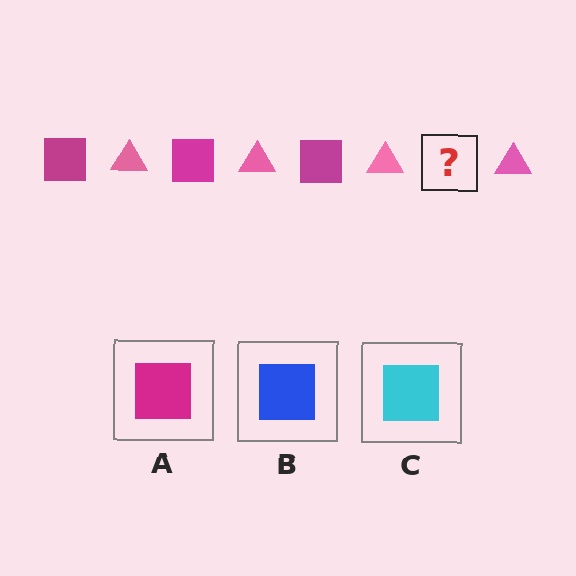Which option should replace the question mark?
Option A.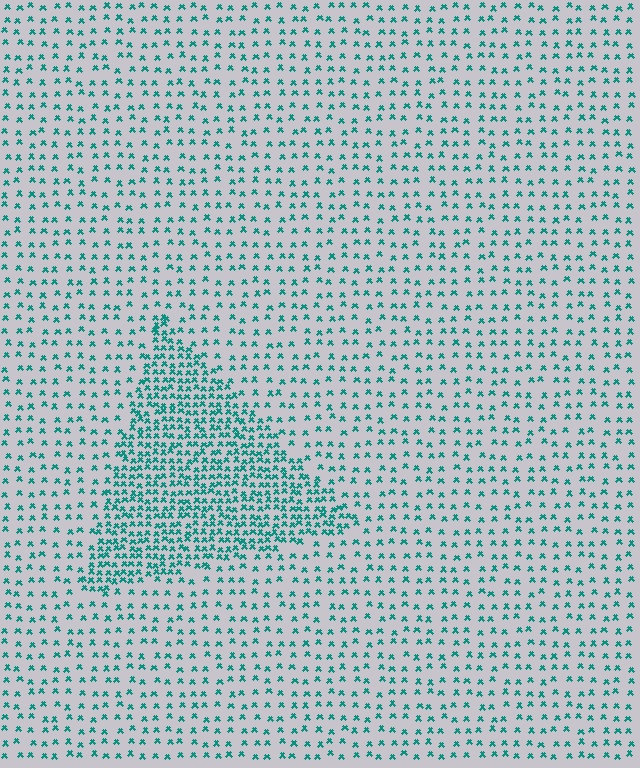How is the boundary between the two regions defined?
The boundary is defined by a change in element density (approximately 2.4x ratio). All elements are the same color, size, and shape.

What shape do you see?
I see a triangle.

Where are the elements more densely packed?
The elements are more densely packed inside the triangle boundary.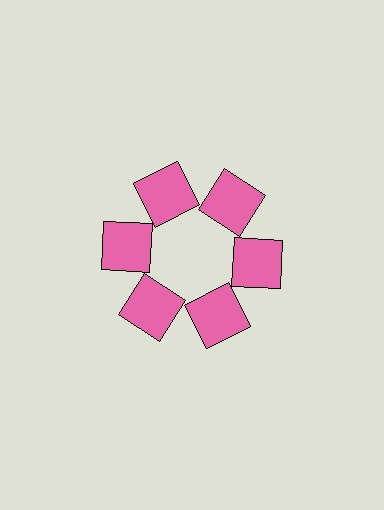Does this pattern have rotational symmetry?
Yes, this pattern has 6-fold rotational symmetry. It looks the same after rotating 60 degrees around the center.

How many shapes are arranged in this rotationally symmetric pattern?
There are 6 shapes, arranged in 6 groups of 1.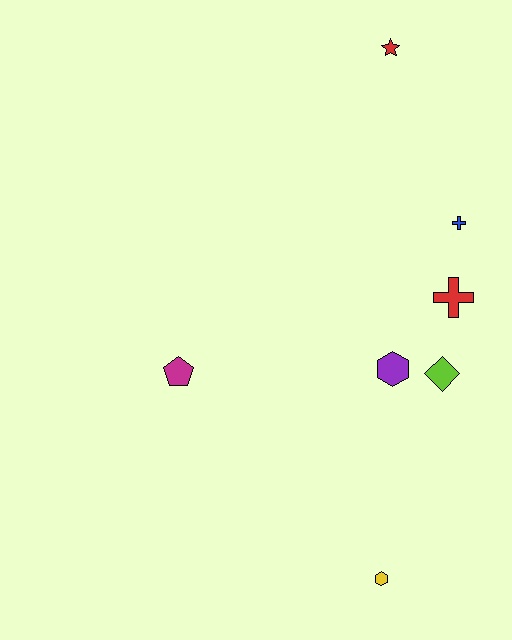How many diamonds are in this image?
There is 1 diamond.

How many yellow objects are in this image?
There is 1 yellow object.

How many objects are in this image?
There are 7 objects.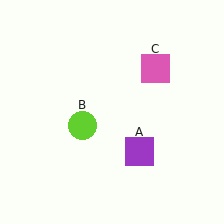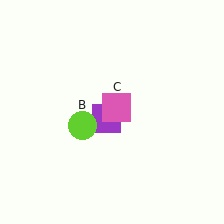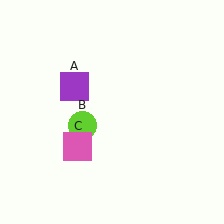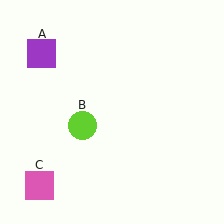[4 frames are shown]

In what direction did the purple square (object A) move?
The purple square (object A) moved up and to the left.